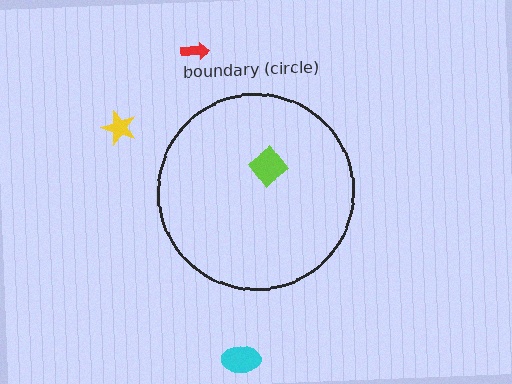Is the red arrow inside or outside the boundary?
Outside.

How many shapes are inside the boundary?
1 inside, 3 outside.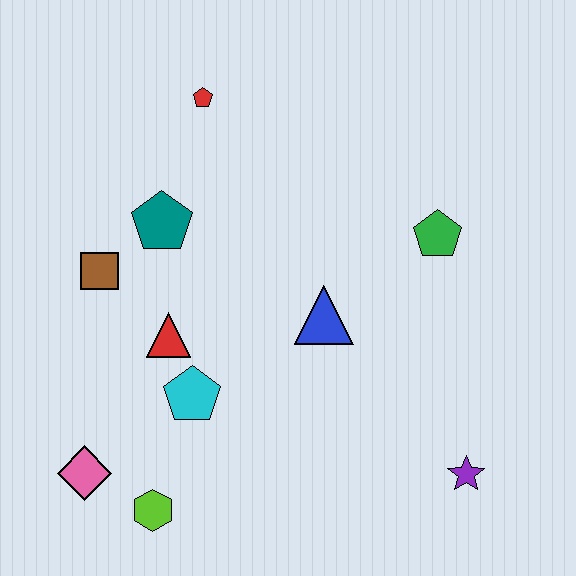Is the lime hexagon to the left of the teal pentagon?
Yes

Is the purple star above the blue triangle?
No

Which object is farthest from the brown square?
The purple star is farthest from the brown square.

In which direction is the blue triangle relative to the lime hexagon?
The blue triangle is above the lime hexagon.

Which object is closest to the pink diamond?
The lime hexagon is closest to the pink diamond.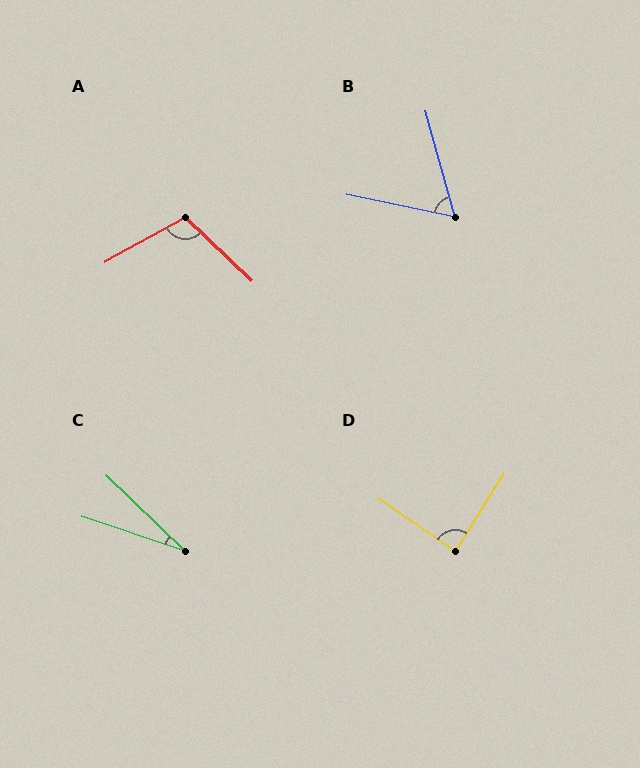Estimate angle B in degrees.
Approximately 63 degrees.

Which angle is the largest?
A, at approximately 108 degrees.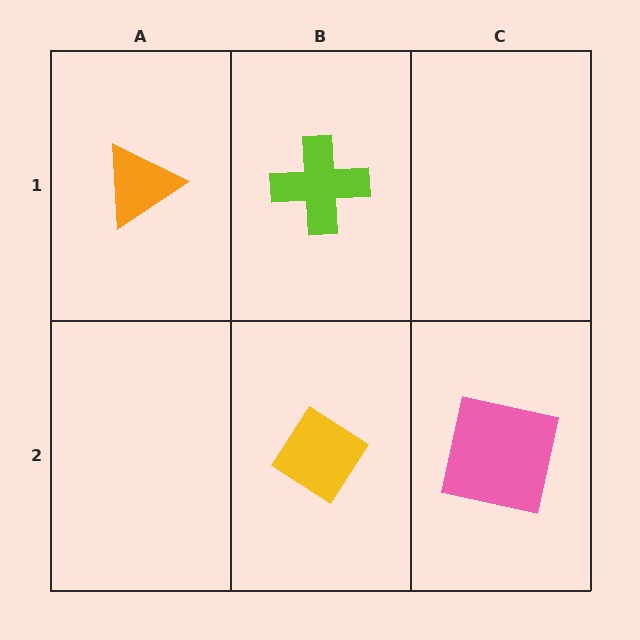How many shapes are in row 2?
2 shapes.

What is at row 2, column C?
A pink square.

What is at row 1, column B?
A lime cross.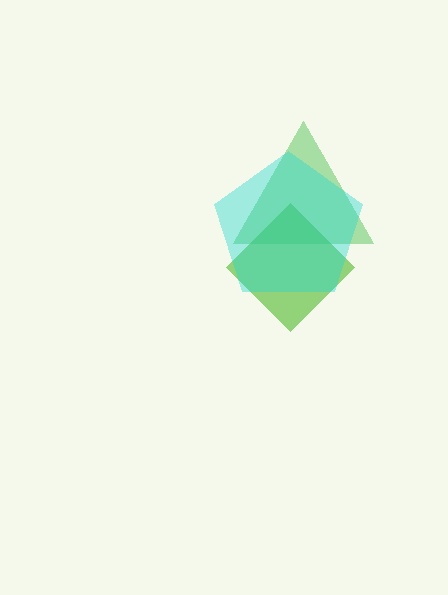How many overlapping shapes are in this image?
There are 3 overlapping shapes in the image.